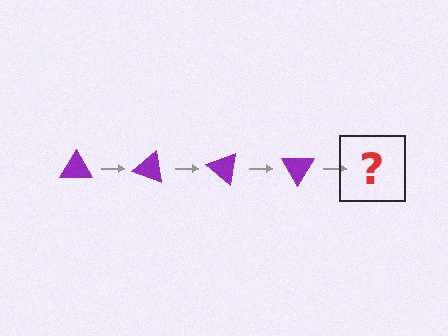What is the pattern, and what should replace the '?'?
The pattern is that the triangle rotates 20 degrees each step. The '?' should be a purple triangle rotated 80 degrees.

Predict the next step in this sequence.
The next step is a purple triangle rotated 80 degrees.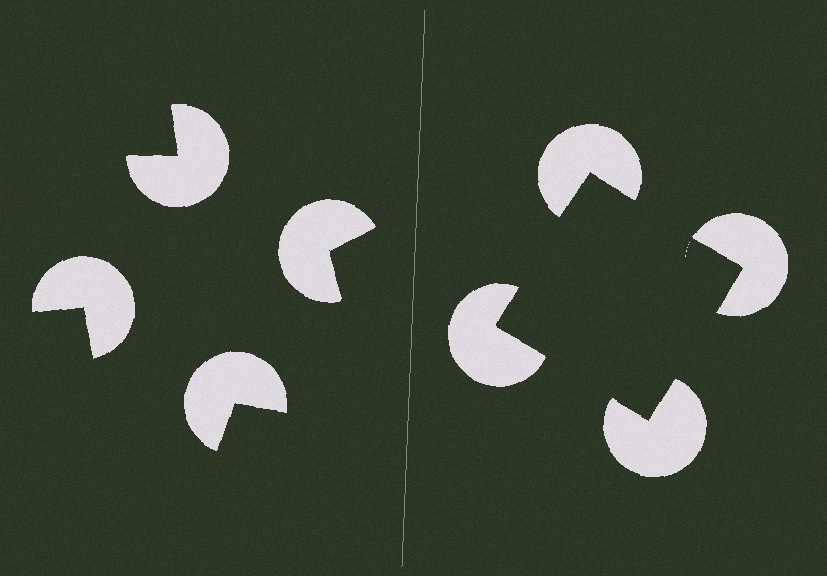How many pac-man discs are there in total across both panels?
8 — 4 on each side.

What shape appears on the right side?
An illusory square.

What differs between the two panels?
The pac-man discs are positioned identically on both sides; only the wedge orientations differ. On the right they align to a square; on the left they are misaligned.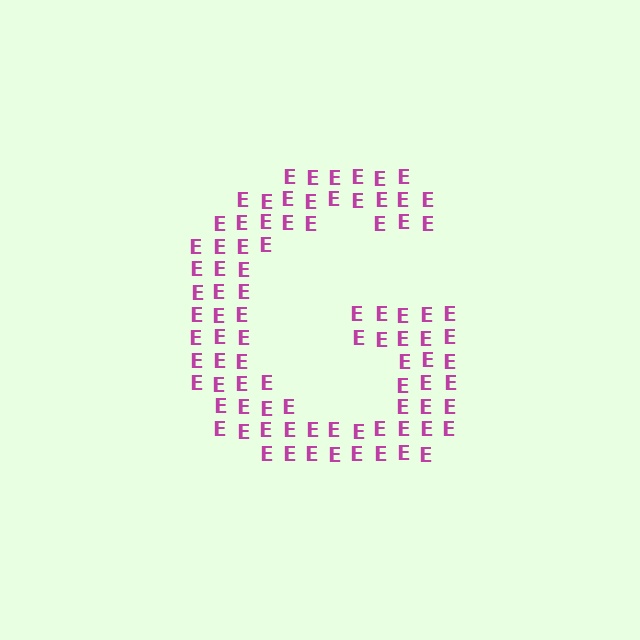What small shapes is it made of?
It is made of small letter E's.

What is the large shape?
The large shape is the letter G.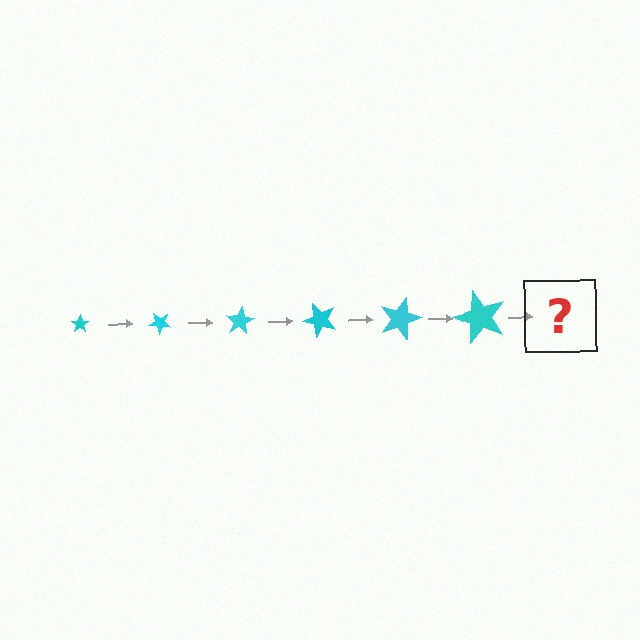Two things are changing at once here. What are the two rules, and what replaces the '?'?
The two rules are that the star grows larger each step and it rotates 40 degrees each step. The '?' should be a star, larger than the previous one and rotated 240 degrees from the start.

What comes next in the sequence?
The next element should be a star, larger than the previous one and rotated 240 degrees from the start.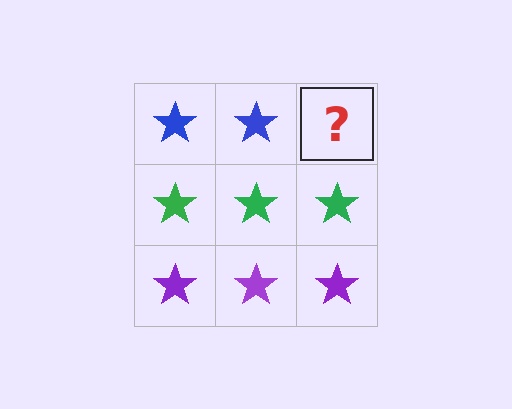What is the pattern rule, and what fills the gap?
The rule is that each row has a consistent color. The gap should be filled with a blue star.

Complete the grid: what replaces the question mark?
The question mark should be replaced with a blue star.